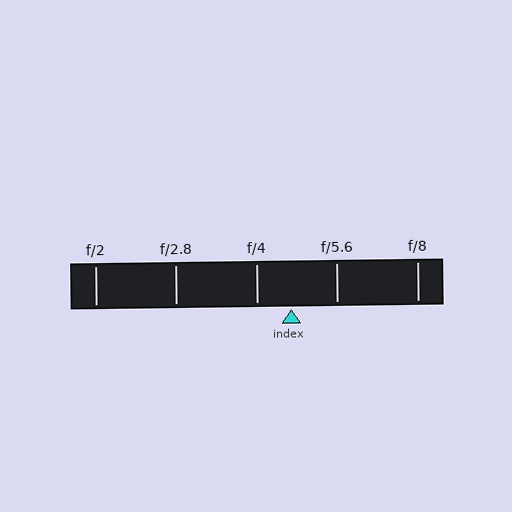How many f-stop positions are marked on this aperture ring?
There are 5 f-stop positions marked.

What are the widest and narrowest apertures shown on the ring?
The widest aperture shown is f/2 and the narrowest is f/8.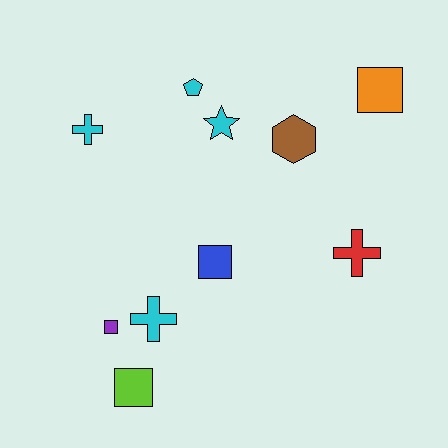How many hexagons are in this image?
There is 1 hexagon.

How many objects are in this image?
There are 10 objects.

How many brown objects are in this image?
There is 1 brown object.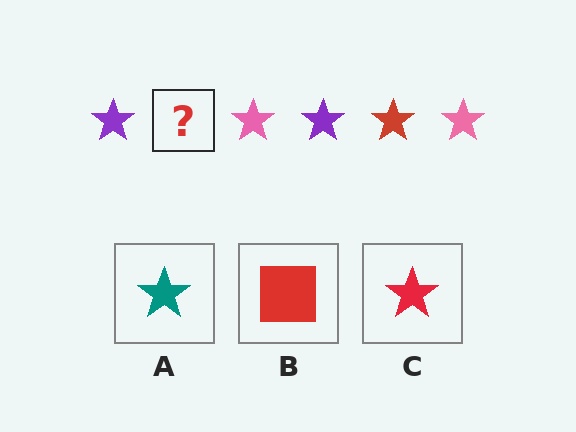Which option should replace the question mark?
Option C.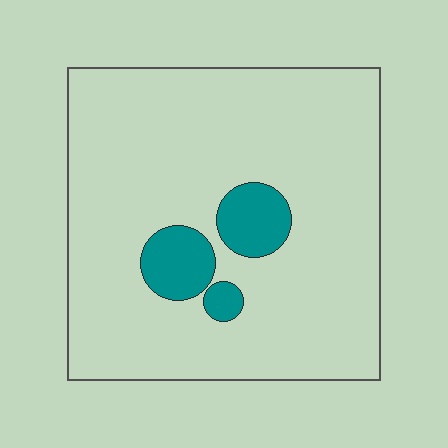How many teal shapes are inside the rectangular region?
3.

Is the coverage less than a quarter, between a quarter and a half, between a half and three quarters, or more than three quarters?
Less than a quarter.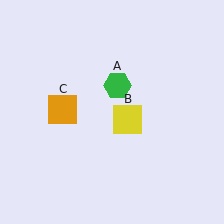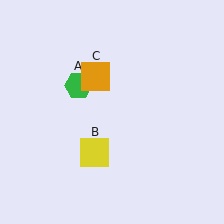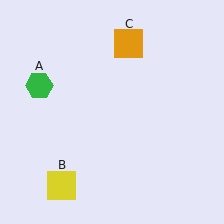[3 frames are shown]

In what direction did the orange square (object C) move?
The orange square (object C) moved up and to the right.